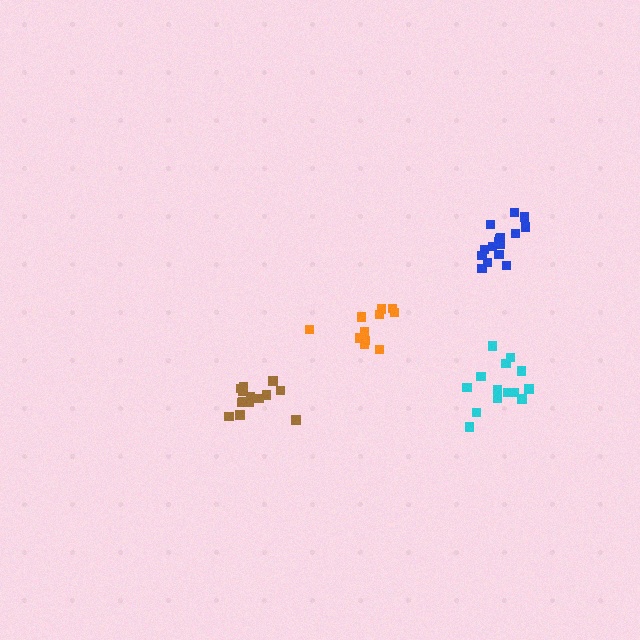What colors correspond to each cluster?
The clusters are colored: orange, cyan, brown, blue.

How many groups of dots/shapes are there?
There are 4 groups.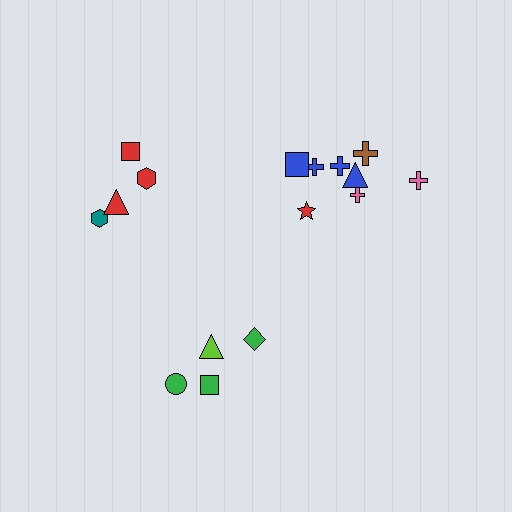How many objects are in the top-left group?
There are 4 objects.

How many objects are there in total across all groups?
There are 16 objects.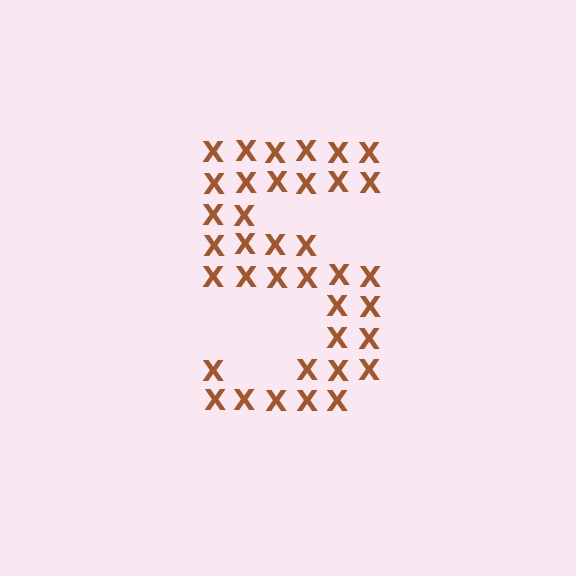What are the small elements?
The small elements are letter X's.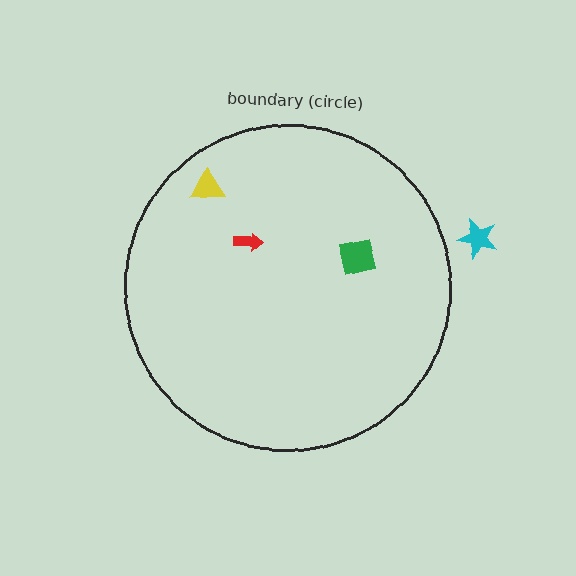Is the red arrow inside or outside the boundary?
Inside.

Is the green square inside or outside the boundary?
Inside.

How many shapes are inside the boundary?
3 inside, 1 outside.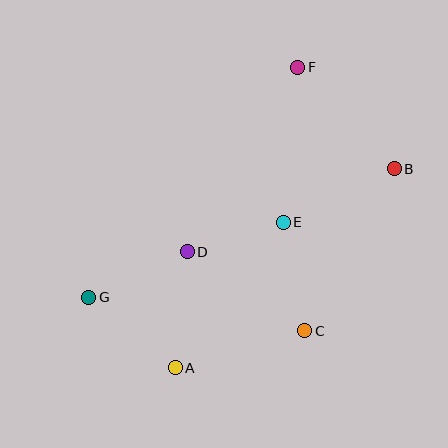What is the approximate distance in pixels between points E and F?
The distance between E and F is approximately 156 pixels.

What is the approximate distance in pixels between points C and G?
The distance between C and G is approximately 218 pixels.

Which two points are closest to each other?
Points D and E are closest to each other.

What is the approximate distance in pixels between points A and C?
The distance between A and C is approximately 135 pixels.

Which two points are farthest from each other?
Points B and G are farthest from each other.